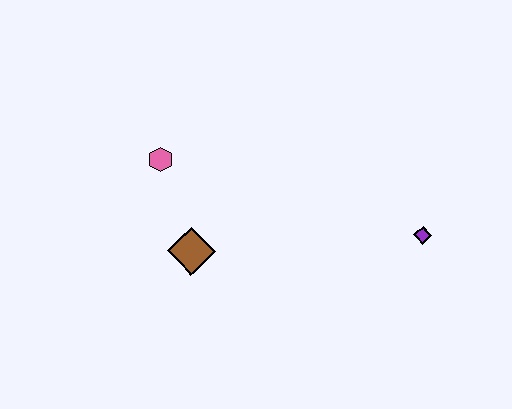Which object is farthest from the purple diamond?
The pink hexagon is farthest from the purple diamond.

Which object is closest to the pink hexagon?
The brown diamond is closest to the pink hexagon.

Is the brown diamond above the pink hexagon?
No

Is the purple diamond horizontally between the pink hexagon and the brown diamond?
No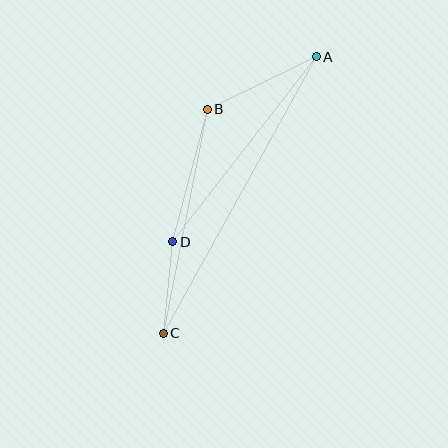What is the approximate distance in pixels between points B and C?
The distance between B and C is approximately 228 pixels.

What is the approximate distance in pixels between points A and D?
The distance between A and D is approximately 234 pixels.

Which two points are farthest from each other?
Points A and C are farthest from each other.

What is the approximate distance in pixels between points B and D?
The distance between B and D is approximately 137 pixels.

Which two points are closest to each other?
Points C and D are closest to each other.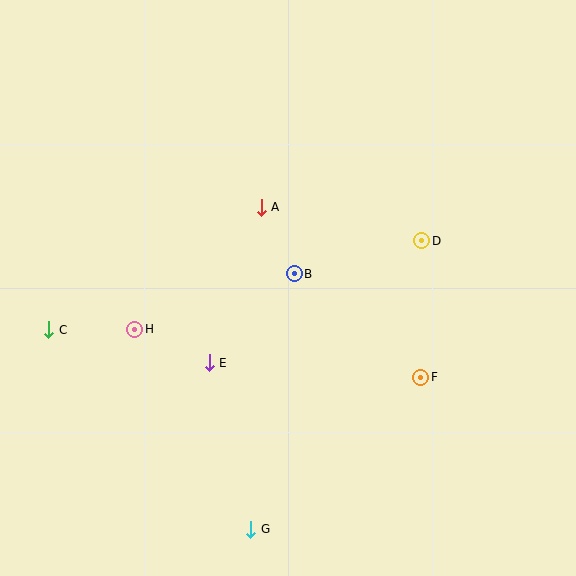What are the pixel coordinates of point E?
Point E is at (209, 363).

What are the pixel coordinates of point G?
Point G is at (251, 529).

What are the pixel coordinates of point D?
Point D is at (422, 241).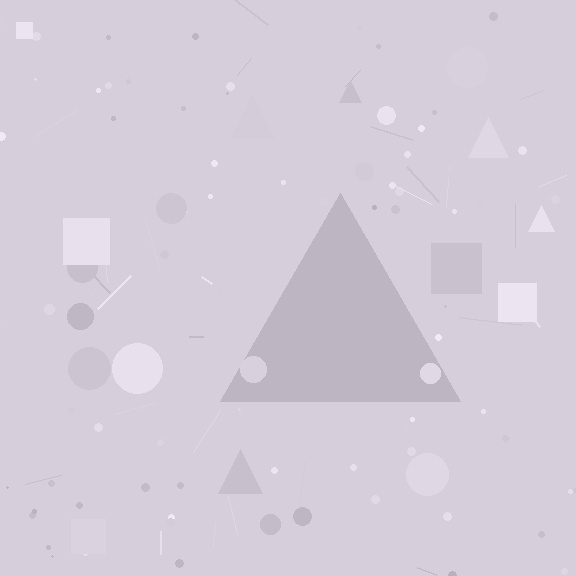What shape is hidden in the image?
A triangle is hidden in the image.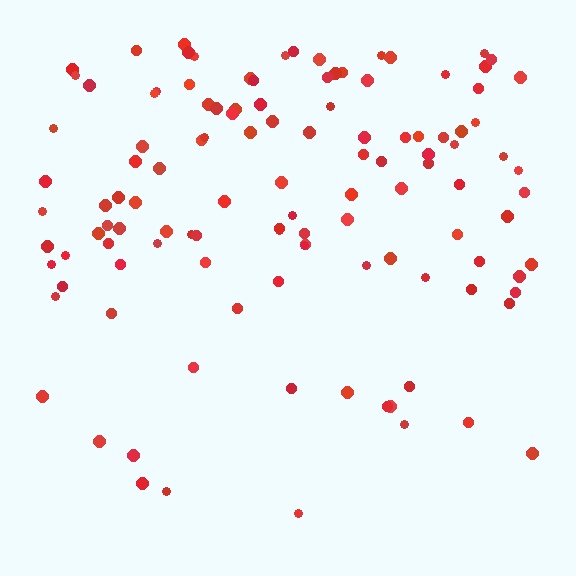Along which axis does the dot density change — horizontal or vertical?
Vertical.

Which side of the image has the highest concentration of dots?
The top.